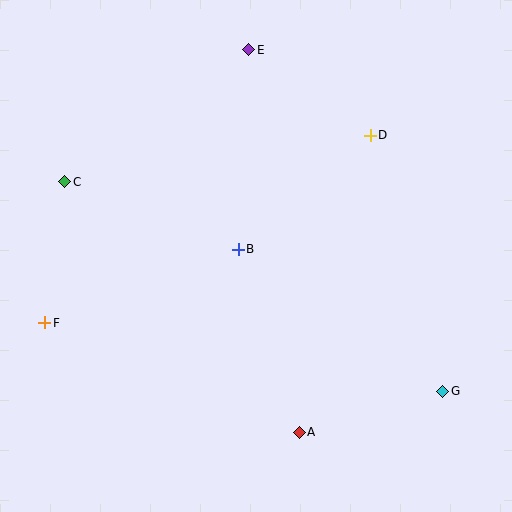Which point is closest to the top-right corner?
Point D is closest to the top-right corner.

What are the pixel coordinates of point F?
Point F is at (45, 323).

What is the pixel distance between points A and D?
The distance between A and D is 305 pixels.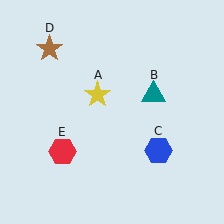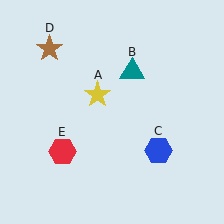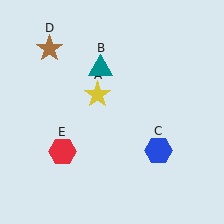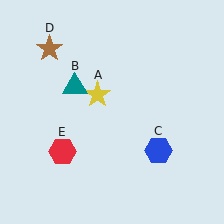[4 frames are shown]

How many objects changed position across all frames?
1 object changed position: teal triangle (object B).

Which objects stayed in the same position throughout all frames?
Yellow star (object A) and blue hexagon (object C) and brown star (object D) and red hexagon (object E) remained stationary.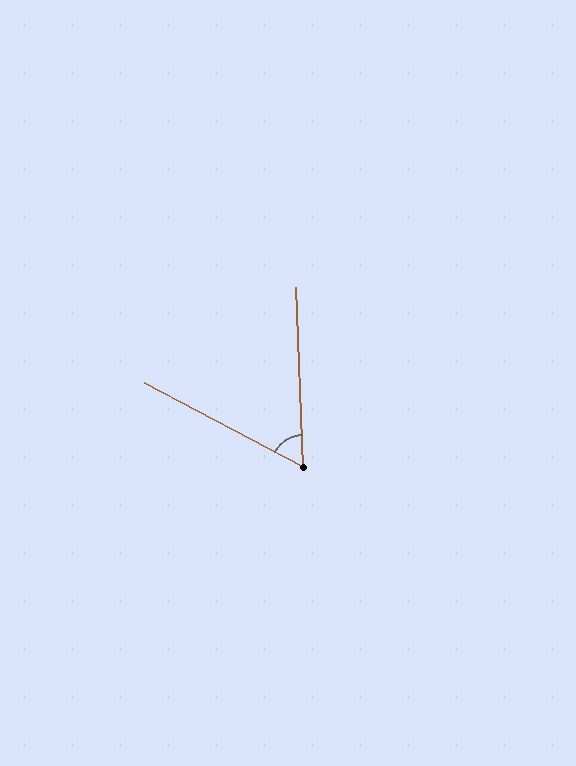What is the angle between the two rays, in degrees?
Approximately 60 degrees.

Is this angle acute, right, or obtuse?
It is acute.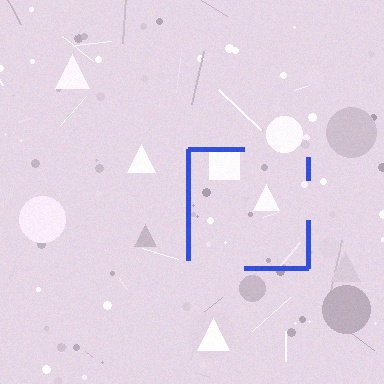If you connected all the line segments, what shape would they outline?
They would outline a square.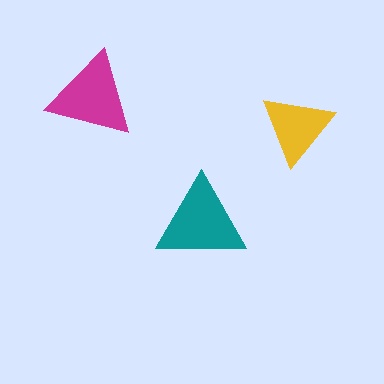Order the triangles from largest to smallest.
the teal one, the magenta one, the yellow one.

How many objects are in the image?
There are 3 objects in the image.